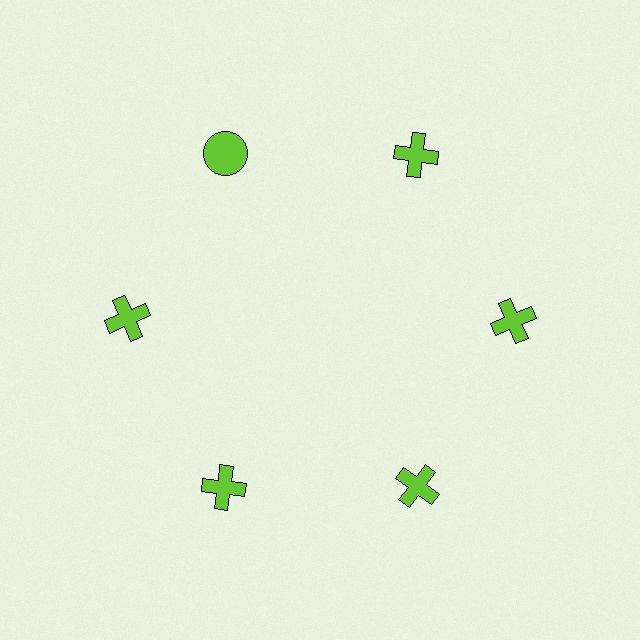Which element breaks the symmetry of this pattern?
The lime circle at roughly the 11 o'clock position breaks the symmetry. All other shapes are lime crosses.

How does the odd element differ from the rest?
It has a different shape: circle instead of cross.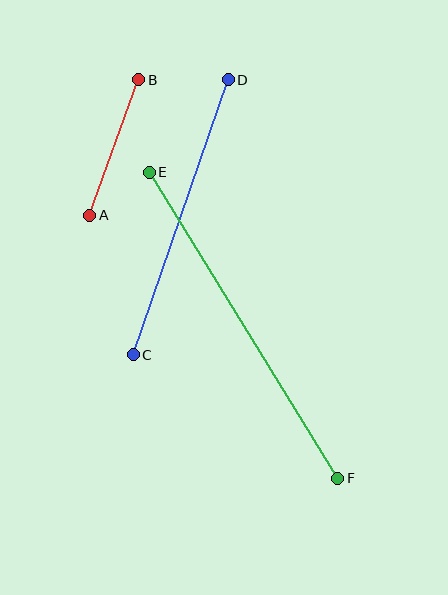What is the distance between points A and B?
The distance is approximately 144 pixels.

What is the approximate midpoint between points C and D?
The midpoint is at approximately (181, 217) pixels.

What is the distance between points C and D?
The distance is approximately 291 pixels.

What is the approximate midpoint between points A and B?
The midpoint is at approximately (114, 147) pixels.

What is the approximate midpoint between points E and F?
The midpoint is at approximately (243, 325) pixels.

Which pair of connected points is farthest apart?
Points E and F are farthest apart.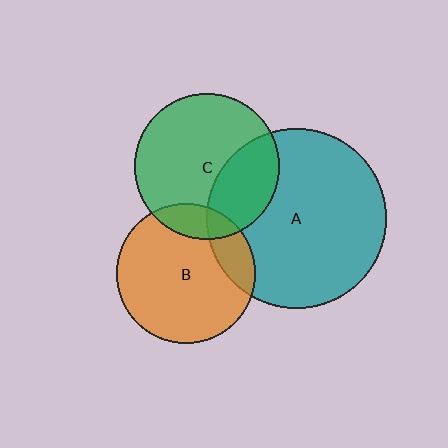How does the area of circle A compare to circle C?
Approximately 1.5 times.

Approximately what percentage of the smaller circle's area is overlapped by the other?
Approximately 15%.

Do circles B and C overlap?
Yes.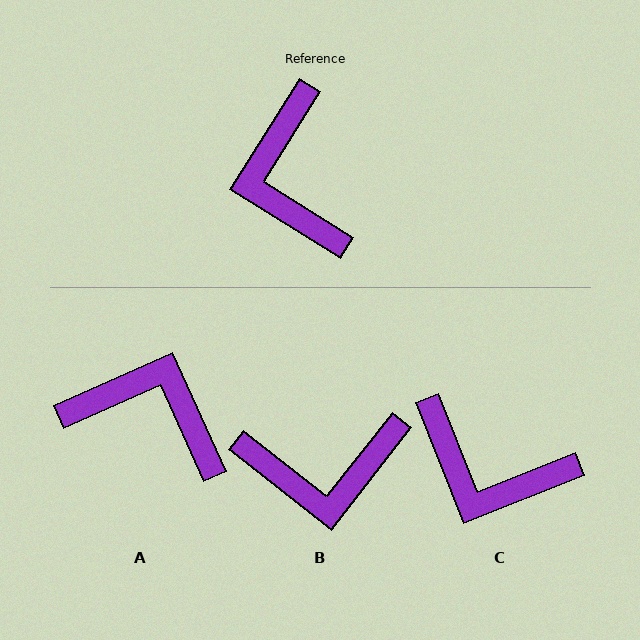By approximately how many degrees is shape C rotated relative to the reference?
Approximately 54 degrees counter-clockwise.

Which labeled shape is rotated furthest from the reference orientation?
A, about 124 degrees away.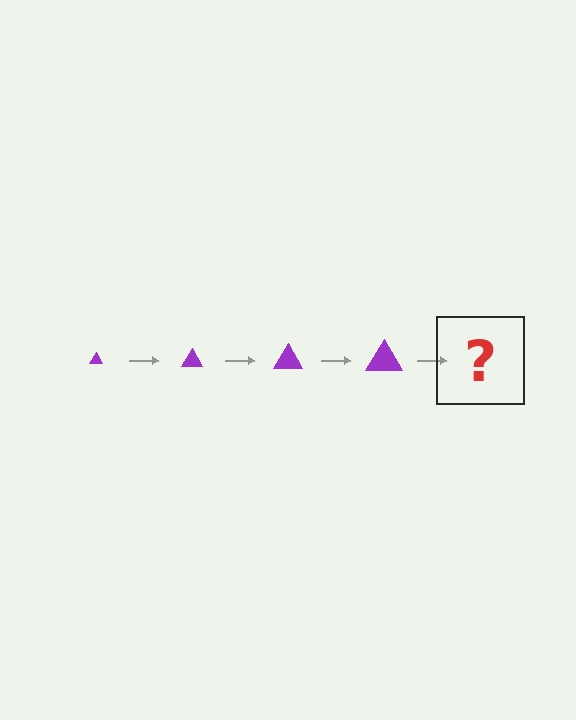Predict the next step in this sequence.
The next step is a purple triangle, larger than the previous one.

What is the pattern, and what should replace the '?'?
The pattern is that the triangle gets progressively larger each step. The '?' should be a purple triangle, larger than the previous one.